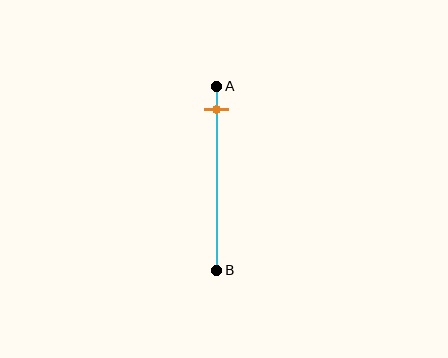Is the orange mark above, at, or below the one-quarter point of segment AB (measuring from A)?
The orange mark is above the one-quarter point of segment AB.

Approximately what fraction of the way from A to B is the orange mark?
The orange mark is approximately 15% of the way from A to B.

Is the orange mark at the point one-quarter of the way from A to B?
No, the mark is at about 15% from A, not at the 25% one-quarter point.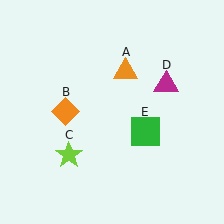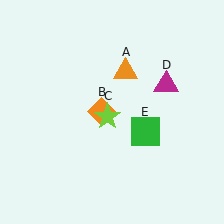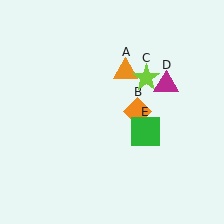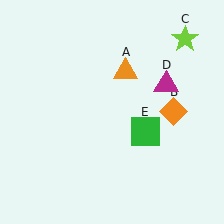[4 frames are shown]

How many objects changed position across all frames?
2 objects changed position: orange diamond (object B), lime star (object C).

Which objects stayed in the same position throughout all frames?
Orange triangle (object A) and magenta triangle (object D) and green square (object E) remained stationary.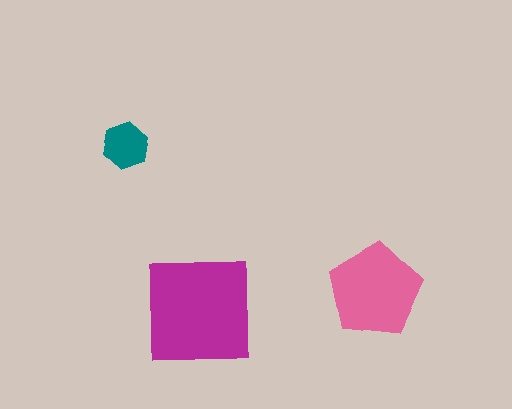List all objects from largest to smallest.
The magenta square, the pink pentagon, the teal hexagon.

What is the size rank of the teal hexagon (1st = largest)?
3rd.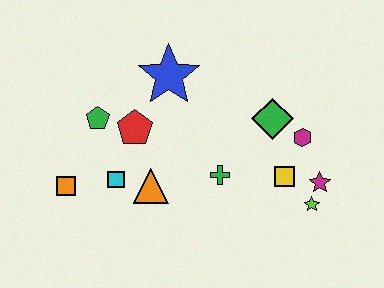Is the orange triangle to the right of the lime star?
No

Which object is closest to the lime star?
The magenta star is closest to the lime star.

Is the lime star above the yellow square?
No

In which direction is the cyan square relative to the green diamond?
The cyan square is to the left of the green diamond.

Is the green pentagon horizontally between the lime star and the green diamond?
No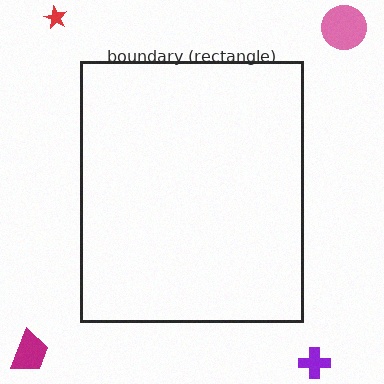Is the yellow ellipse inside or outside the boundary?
Outside.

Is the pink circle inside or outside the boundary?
Outside.